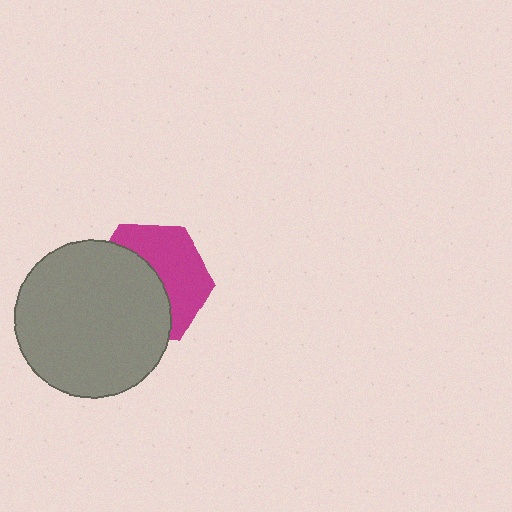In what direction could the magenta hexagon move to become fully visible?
The magenta hexagon could move toward the upper-right. That would shift it out from behind the gray circle entirely.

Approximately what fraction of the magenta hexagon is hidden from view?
Roughly 53% of the magenta hexagon is hidden behind the gray circle.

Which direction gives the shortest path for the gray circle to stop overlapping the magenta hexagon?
Moving toward the lower-left gives the shortest separation.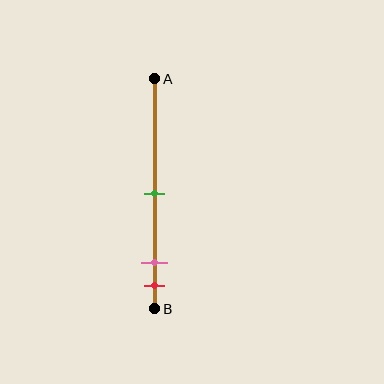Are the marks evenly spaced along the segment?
No, the marks are not evenly spaced.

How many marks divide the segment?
There are 3 marks dividing the segment.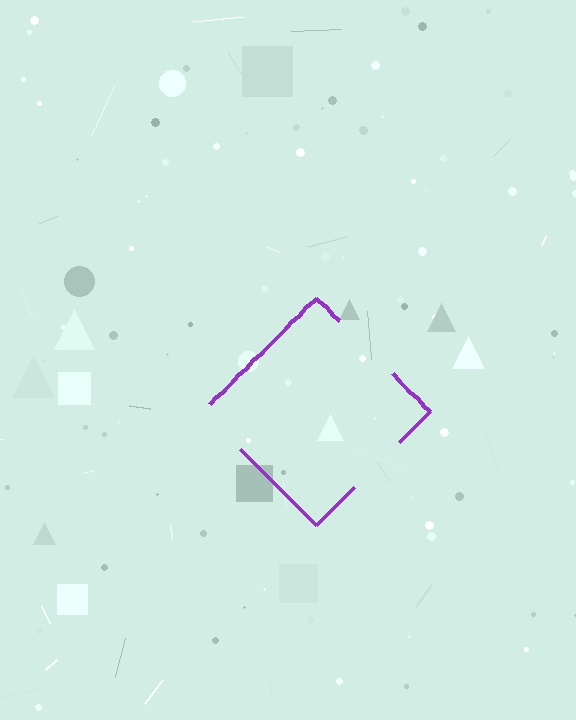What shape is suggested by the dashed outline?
The dashed outline suggests a diamond.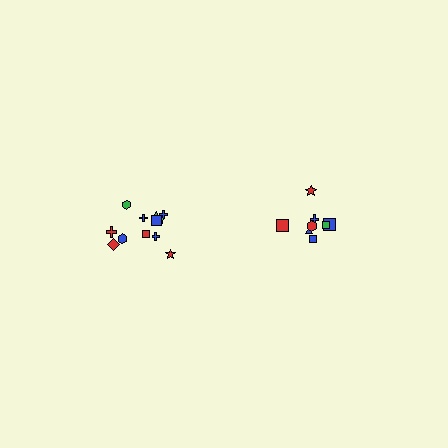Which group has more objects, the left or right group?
The left group.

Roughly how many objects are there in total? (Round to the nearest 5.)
Roughly 20 objects in total.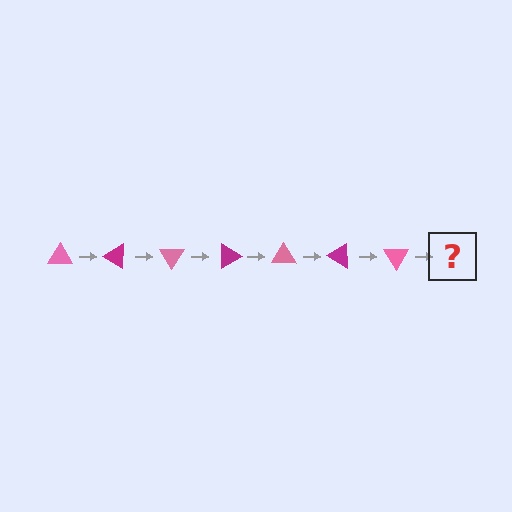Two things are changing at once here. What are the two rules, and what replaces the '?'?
The two rules are that it rotates 30 degrees each step and the color cycles through pink and magenta. The '?' should be a magenta triangle, rotated 210 degrees from the start.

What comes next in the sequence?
The next element should be a magenta triangle, rotated 210 degrees from the start.